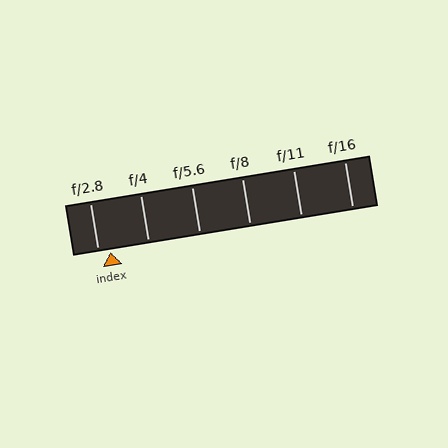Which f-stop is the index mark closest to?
The index mark is closest to f/2.8.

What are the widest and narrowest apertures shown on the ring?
The widest aperture shown is f/2.8 and the narrowest is f/16.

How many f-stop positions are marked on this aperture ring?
There are 6 f-stop positions marked.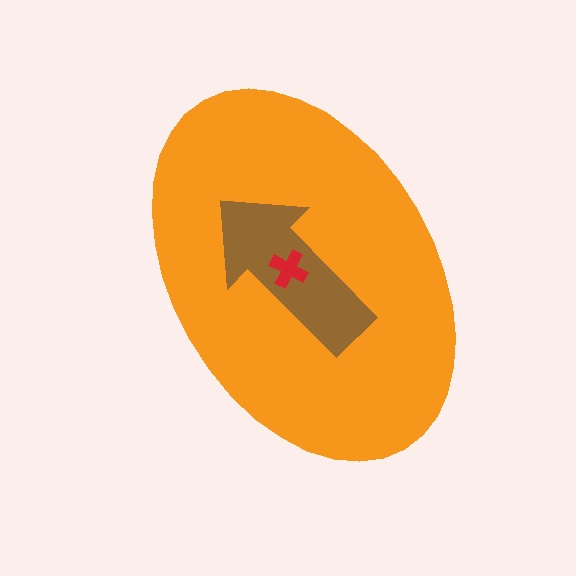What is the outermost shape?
The orange ellipse.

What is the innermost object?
The red cross.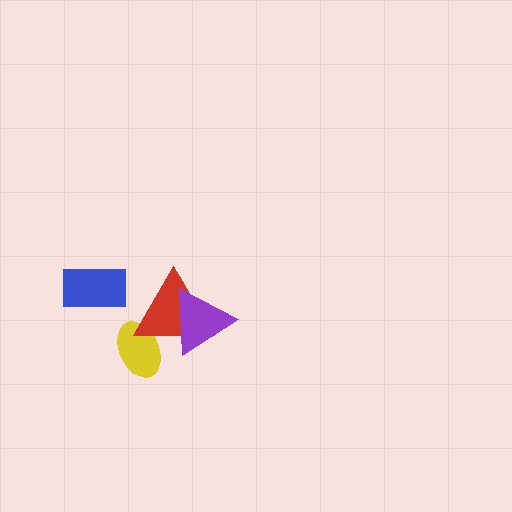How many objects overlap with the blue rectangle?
0 objects overlap with the blue rectangle.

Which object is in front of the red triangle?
The purple triangle is in front of the red triangle.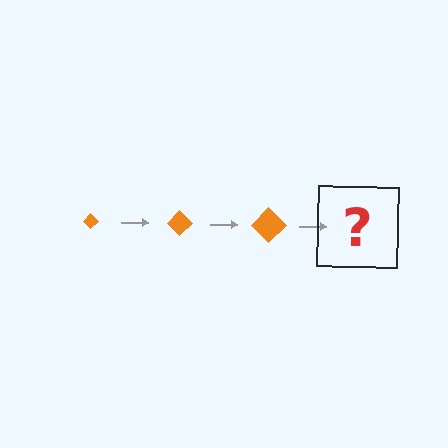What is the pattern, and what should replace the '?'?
The pattern is that the diamond gets progressively larger each step. The '?' should be an orange diamond, larger than the previous one.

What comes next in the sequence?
The next element should be an orange diamond, larger than the previous one.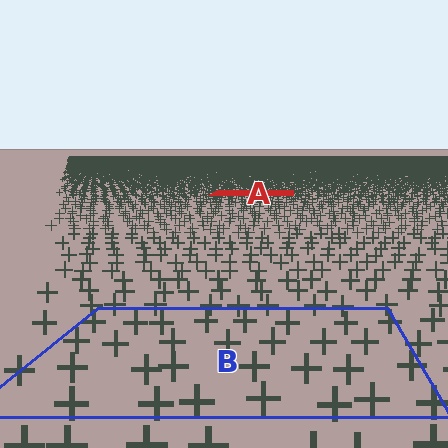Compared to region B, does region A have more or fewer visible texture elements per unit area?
Region A has more texture elements per unit area — they are packed more densely because it is farther away.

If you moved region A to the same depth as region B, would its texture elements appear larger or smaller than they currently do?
They would appear larger. At a closer depth, the same texture elements are projected at a bigger on-screen size.